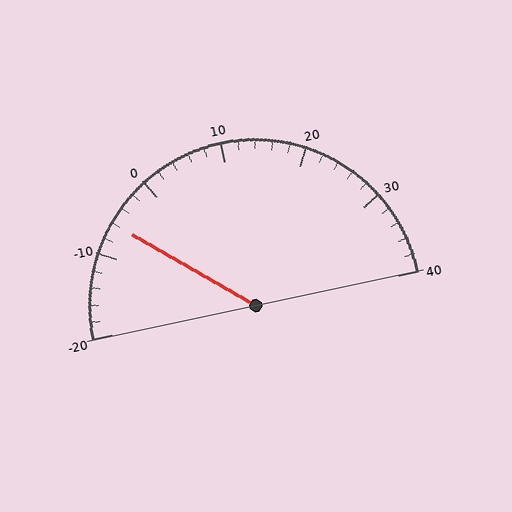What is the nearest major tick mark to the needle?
The nearest major tick mark is -10.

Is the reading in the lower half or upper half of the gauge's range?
The reading is in the lower half of the range (-20 to 40).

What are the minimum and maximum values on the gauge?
The gauge ranges from -20 to 40.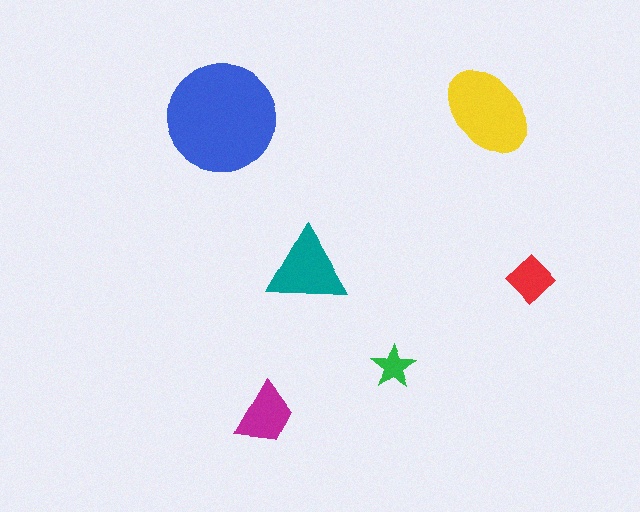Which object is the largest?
The blue circle.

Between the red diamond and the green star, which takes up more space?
The red diamond.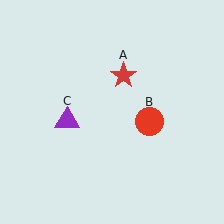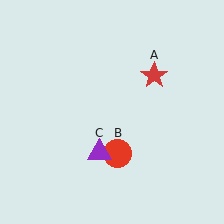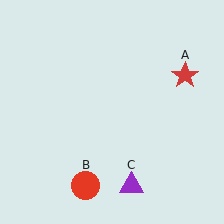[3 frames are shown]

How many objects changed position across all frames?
3 objects changed position: red star (object A), red circle (object B), purple triangle (object C).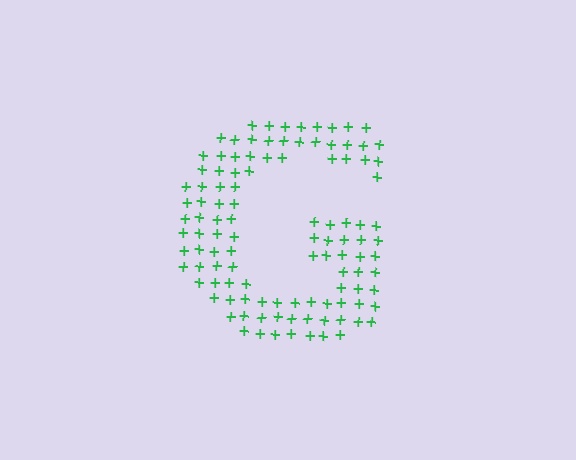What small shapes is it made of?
It is made of small plus signs.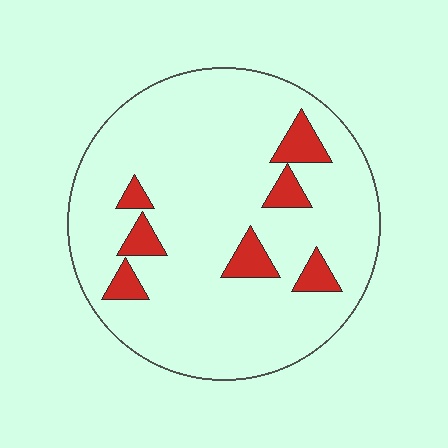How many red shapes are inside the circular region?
7.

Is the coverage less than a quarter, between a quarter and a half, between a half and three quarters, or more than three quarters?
Less than a quarter.